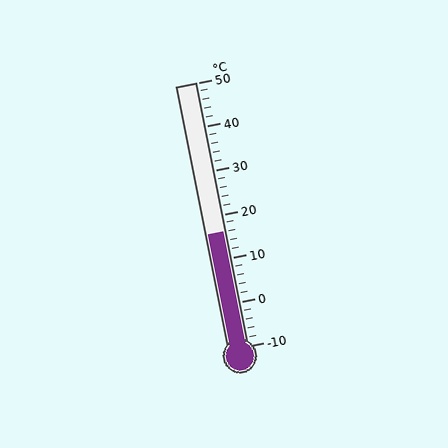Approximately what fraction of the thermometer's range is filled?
The thermometer is filled to approximately 45% of its range.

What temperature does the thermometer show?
The thermometer shows approximately 16°C.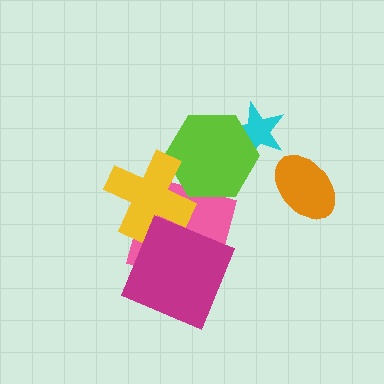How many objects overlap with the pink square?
3 objects overlap with the pink square.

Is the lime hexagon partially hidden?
Yes, it is partially covered by another shape.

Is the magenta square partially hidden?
No, no other shape covers it.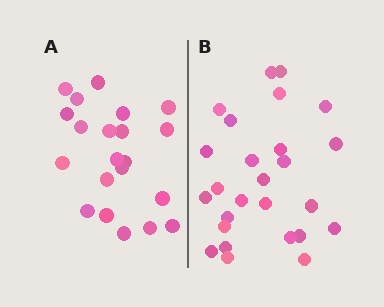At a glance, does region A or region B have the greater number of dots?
Region B (the right region) has more dots.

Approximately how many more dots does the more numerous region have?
Region B has about 5 more dots than region A.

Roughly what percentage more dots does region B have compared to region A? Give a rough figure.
About 25% more.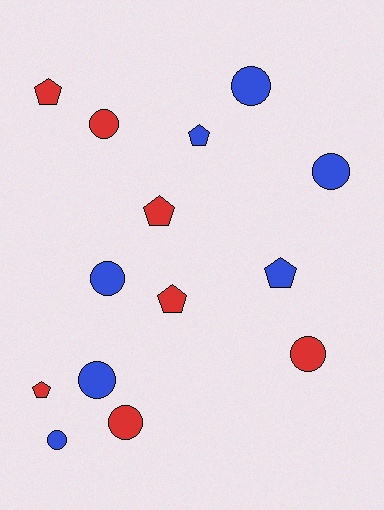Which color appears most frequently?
Blue, with 7 objects.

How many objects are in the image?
There are 14 objects.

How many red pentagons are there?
There are 4 red pentagons.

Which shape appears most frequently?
Circle, with 8 objects.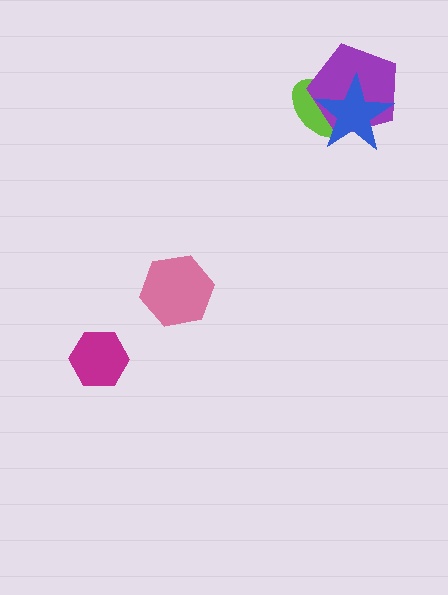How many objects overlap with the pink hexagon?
0 objects overlap with the pink hexagon.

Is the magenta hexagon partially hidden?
No, no other shape covers it.